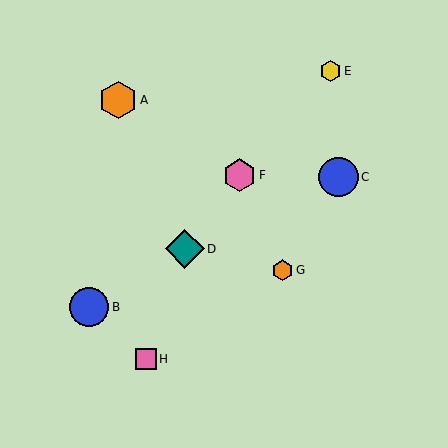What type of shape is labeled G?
Shape G is an orange hexagon.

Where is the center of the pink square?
The center of the pink square is at (146, 359).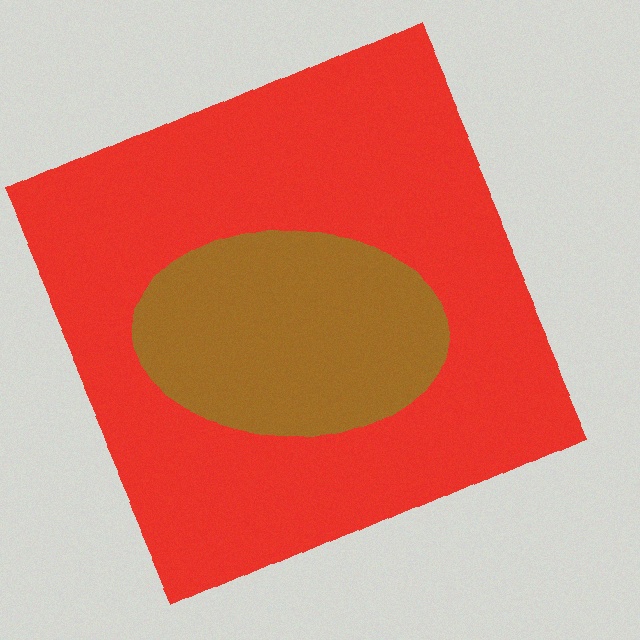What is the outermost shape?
The red square.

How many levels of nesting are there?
2.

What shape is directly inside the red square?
The brown ellipse.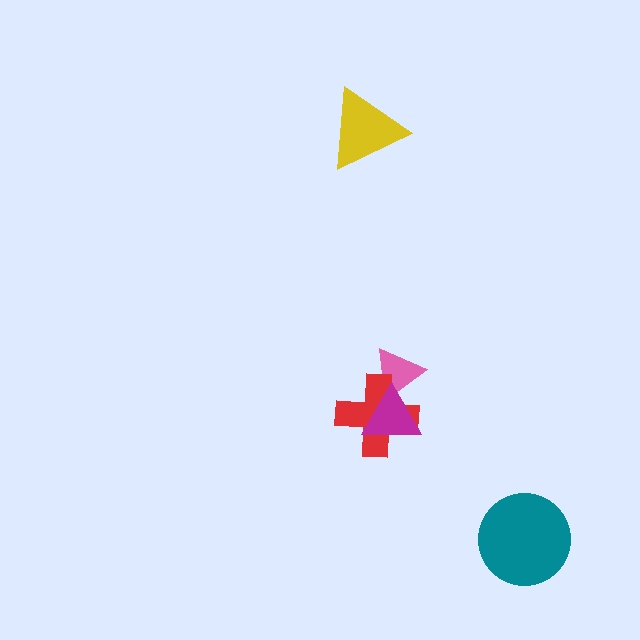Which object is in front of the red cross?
The magenta triangle is in front of the red cross.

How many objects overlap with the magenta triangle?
2 objects overlap with the magenta triangle.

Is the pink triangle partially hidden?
Yes, it is partially covered by another shape.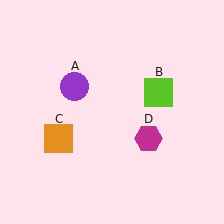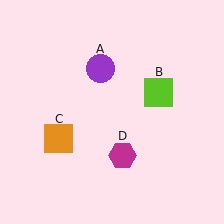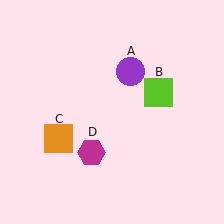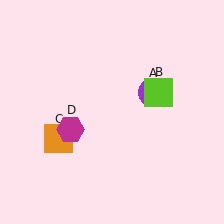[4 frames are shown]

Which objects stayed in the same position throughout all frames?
Lime square (object B) and orange square (object C) remained stationary.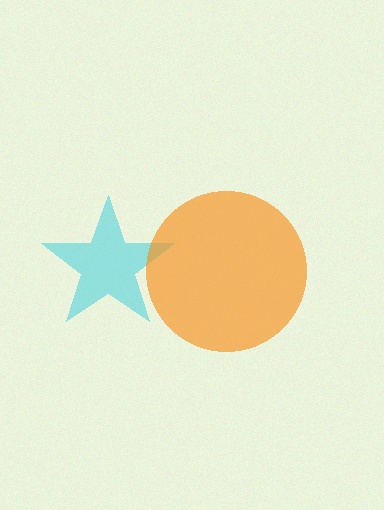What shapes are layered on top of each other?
The layered shapes are: a cyan star, an orange circle.